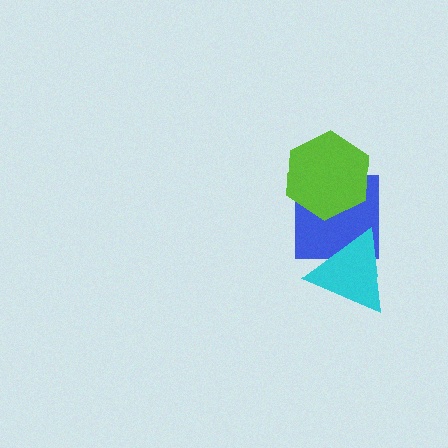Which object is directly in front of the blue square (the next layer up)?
The lime hexagon is directly in front of the blue square.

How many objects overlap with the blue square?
2 objects overlap with the blue square.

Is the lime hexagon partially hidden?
No, no other shape covers it.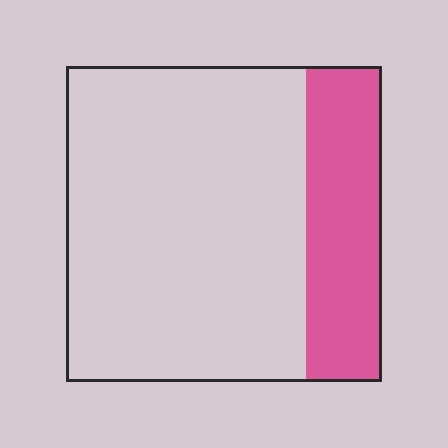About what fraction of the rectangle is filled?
About one quarter (1/4).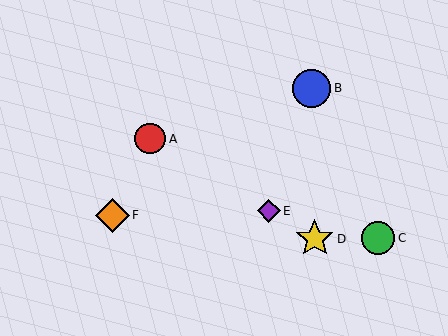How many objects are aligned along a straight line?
3 objects (A, D, E) are aligned along a straight line.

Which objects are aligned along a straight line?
Objects A, D, E are aligned along a straight line.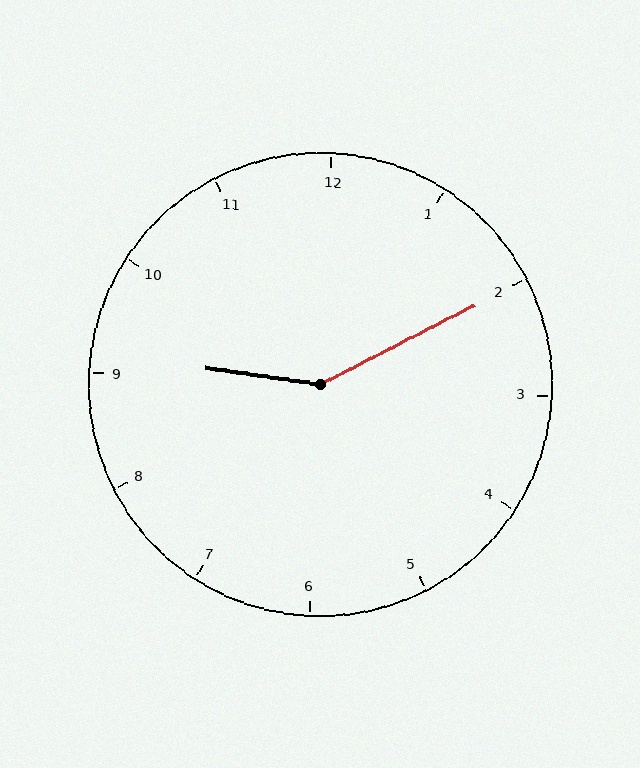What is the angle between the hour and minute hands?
Approximately 145 degrees.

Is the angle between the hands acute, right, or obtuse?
It is obtuse.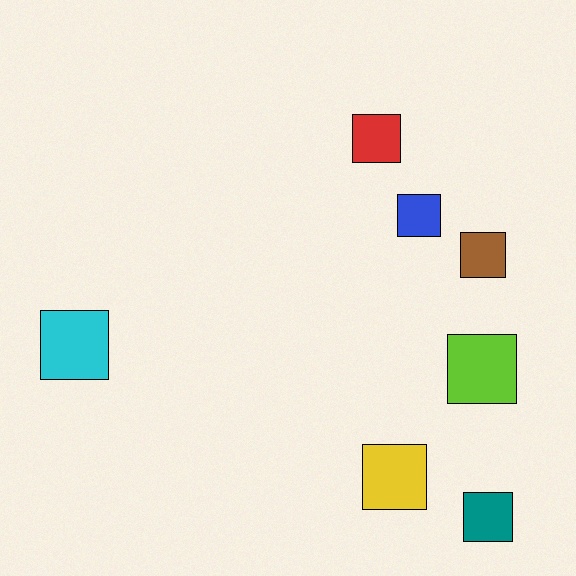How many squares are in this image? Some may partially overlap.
There are 7 squares.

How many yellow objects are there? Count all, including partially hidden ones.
There is 1 yellow object.